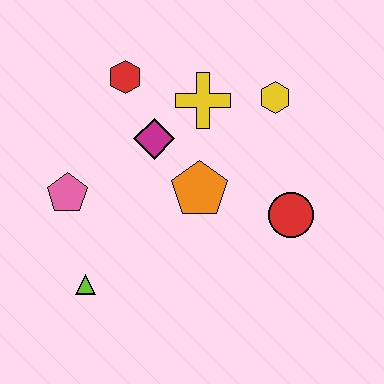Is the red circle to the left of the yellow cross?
No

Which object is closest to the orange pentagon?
The magenta diamond is closest to the orange pentagon.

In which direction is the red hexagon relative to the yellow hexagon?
The red hexagon is to the left of the yellow hexagon.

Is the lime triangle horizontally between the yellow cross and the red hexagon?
No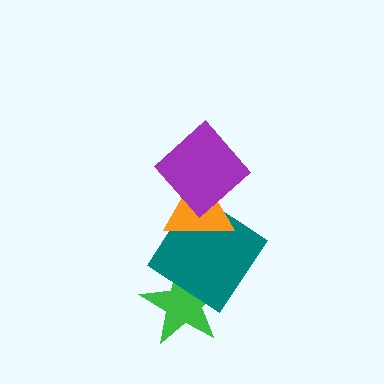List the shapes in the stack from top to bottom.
From top to bottom: the purple diamond, the orange triangle, the teal diamond, the green star.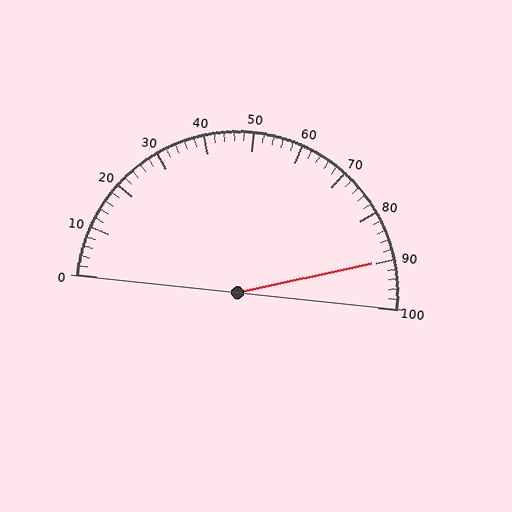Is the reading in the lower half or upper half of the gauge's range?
The reading is in the upper half of the range (0 to 100).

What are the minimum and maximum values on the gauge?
The gauge ranges from 0 to 100.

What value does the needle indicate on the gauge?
The needle indicates approximately 90.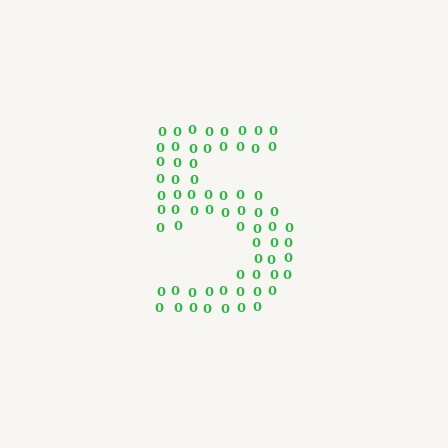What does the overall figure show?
The overall figure shows the digit 5.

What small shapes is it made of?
It is made of small digit 0's.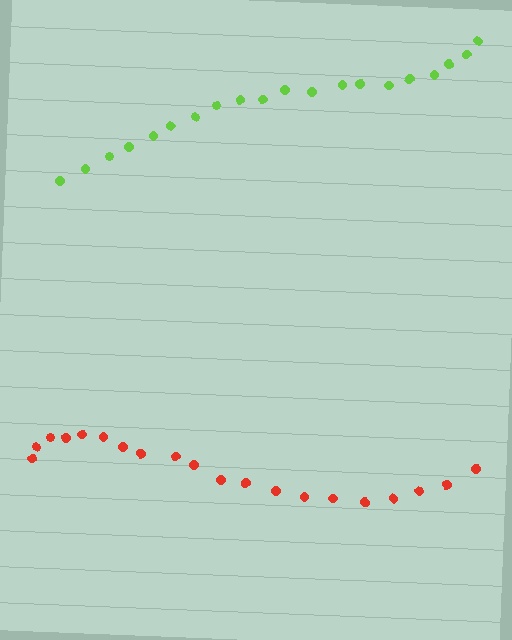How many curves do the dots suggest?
There are 2 distinct paths.